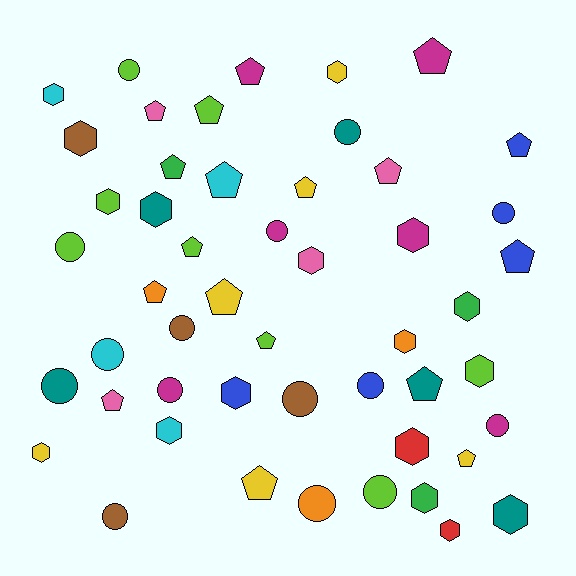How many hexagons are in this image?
There are 17 hexagons.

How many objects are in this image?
There are 50 objects.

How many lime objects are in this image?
There are 8 lime objects.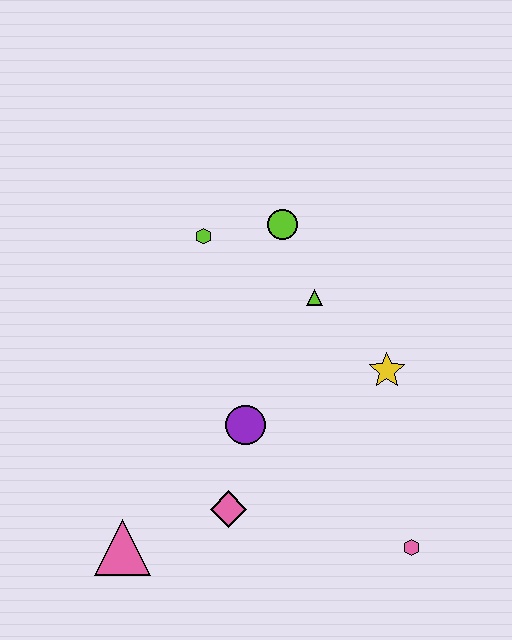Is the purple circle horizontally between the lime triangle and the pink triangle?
Yes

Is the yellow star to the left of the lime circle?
No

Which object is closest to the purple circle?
The pink diamond is closest to the purple circle.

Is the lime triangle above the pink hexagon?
Yes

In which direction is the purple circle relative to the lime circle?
The purple circle is below the lime circle.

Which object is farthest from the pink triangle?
The lime circle is farthest from the pink triangle.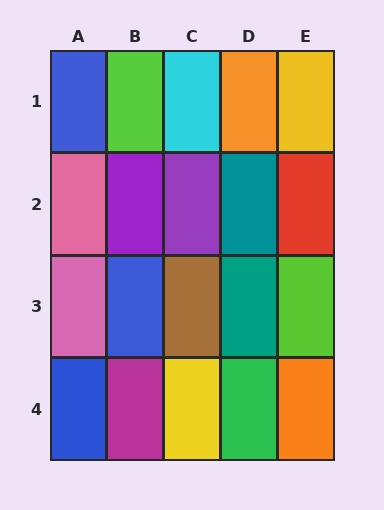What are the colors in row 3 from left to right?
Pink, blue, brown, teal, lime.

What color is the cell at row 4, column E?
Orange.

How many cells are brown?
1 cell is brown.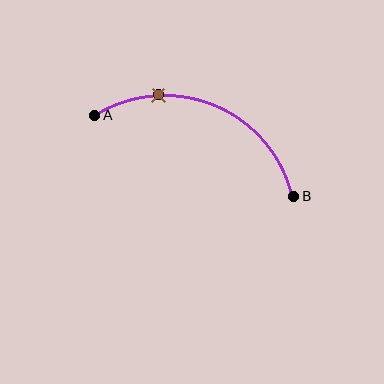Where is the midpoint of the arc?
The arc midpoint is the point on the curve farthest from the straight line joining A and B. It sits above that line.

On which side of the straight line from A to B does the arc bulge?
The arc bulges above the straight line connecting A and B.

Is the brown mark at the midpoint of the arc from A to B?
No. The brown mark lies on the arc but is closer to endpoint A. The arc midpoint would be at the point on the curve equidistant along the arc from both A and B.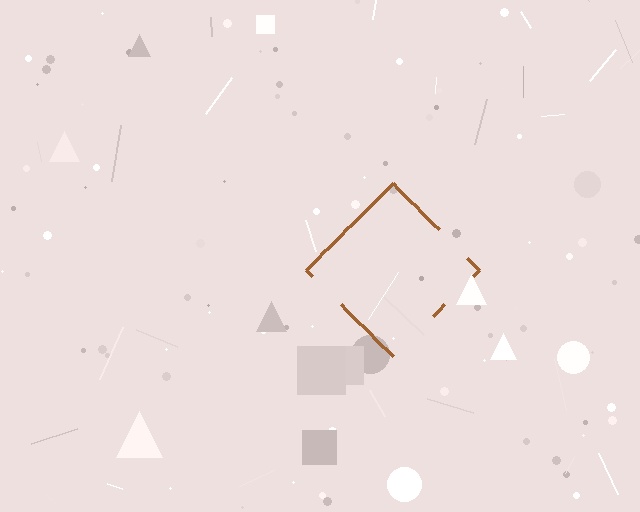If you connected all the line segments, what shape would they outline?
They would outline a diamond.